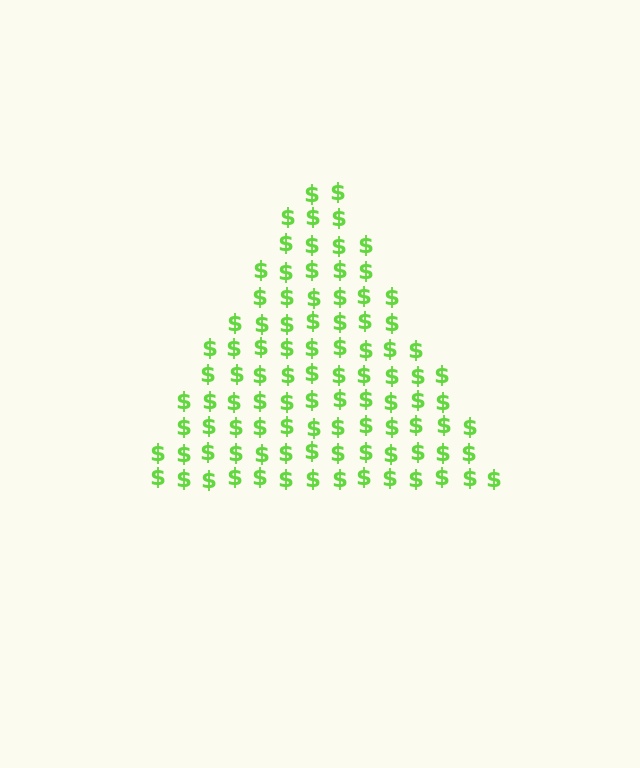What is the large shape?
The large shape is a triangle.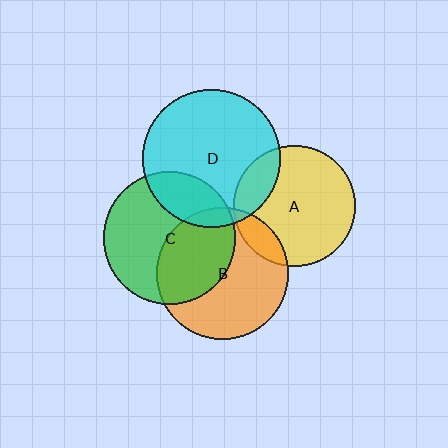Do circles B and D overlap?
Yes.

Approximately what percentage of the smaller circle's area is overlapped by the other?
Approximately 5%.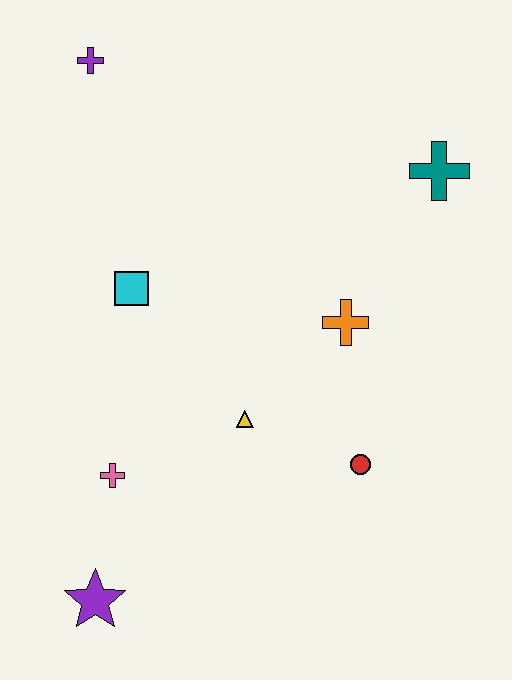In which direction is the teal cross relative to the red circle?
The teal cross is above the red circle.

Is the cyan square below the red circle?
No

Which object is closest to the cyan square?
The yellow triangle is closest to the cyan square.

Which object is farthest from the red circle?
The purple cross is farthest from the red circle.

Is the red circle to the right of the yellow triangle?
Yes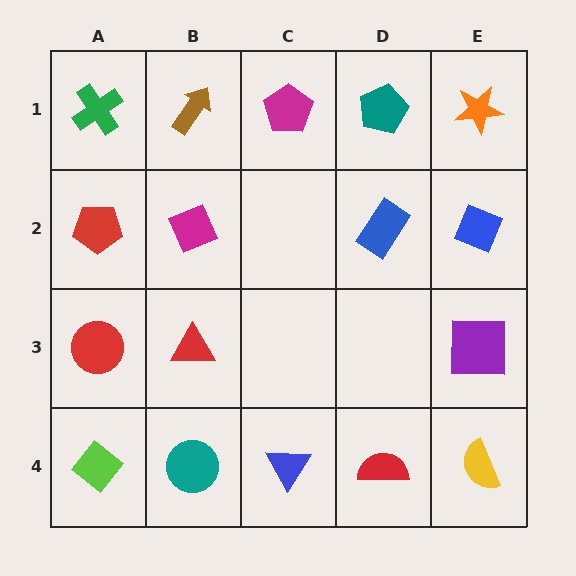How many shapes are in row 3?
3 shapes.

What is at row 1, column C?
A magenta pentagon.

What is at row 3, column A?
A red circle.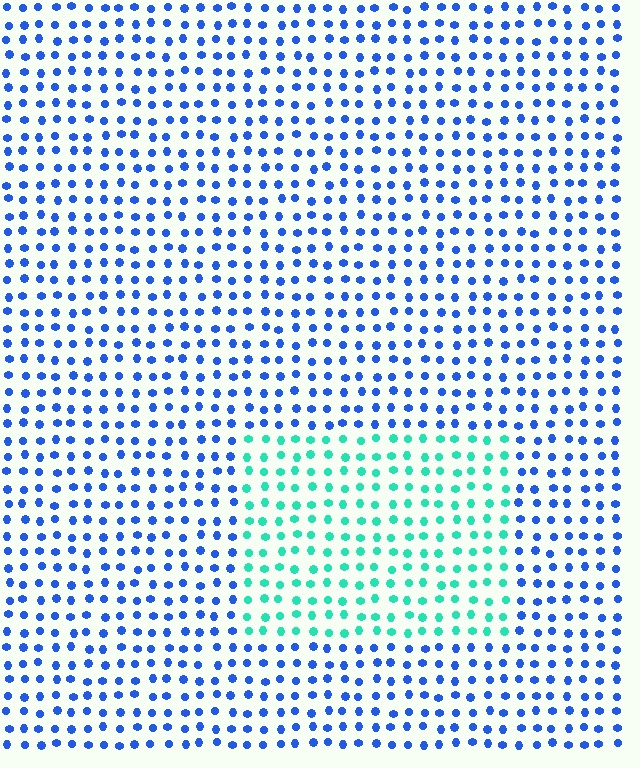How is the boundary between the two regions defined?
The boundary is defined purely by a slight shift in hue (about 59 degrees). Spacing, size, and orientation are identical on both sides.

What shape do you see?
I see a rectangle.